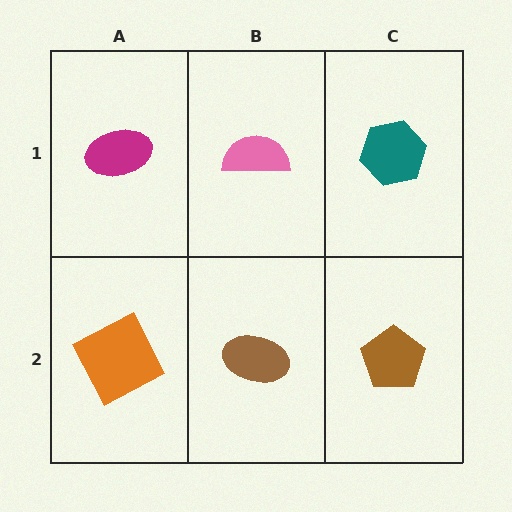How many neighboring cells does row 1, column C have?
2.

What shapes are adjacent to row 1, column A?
An orange square (row 2, column A), a pink semicircle (row 1, column B).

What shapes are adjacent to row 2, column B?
A pink semicircle (row 1, column B), an orange square (row 2, column A), a brown pentagon (row 2, column C).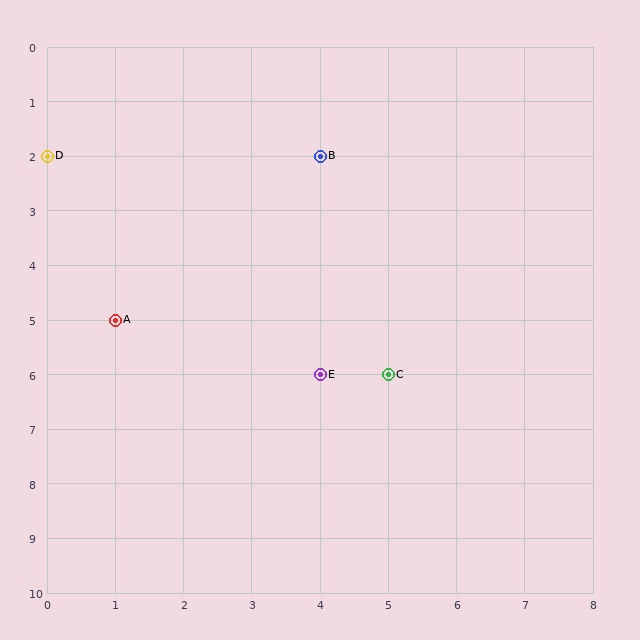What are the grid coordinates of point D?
Point D is at grid coordinates (0, 2).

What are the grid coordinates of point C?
Point C is at grid coordinates (5, 6).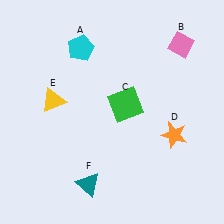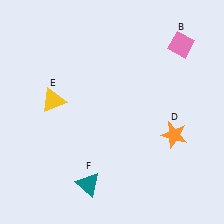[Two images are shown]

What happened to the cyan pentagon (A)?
The cyan pentagon (A) was removed in Image 2. It was in the top-left area of Image 1.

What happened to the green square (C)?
The green square (C) was removed in Image 2. It was in the top-right area of Image 1.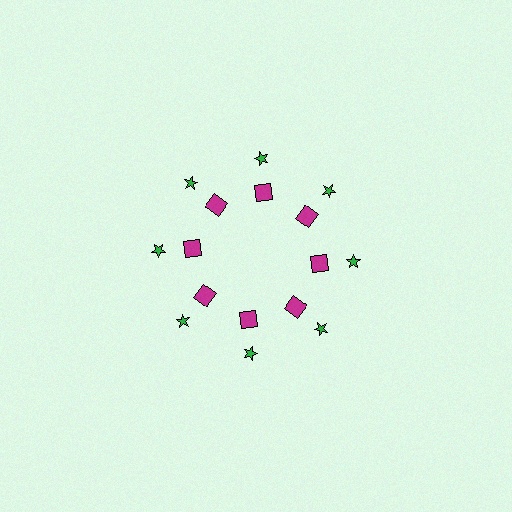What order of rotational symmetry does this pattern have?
This pattern has 8-fold rotational symmetry.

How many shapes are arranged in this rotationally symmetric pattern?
There are 16 shapes, arranged in 8 groups of 2.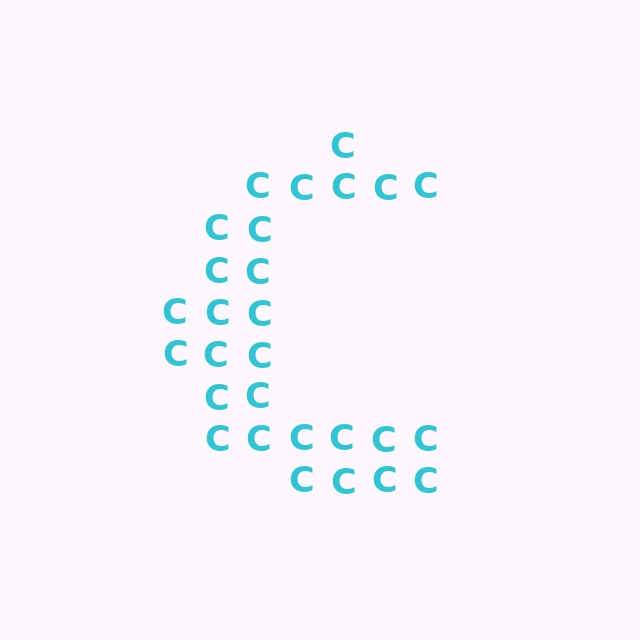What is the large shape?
The large shape is the letter C.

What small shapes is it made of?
It is made of small letter C's.